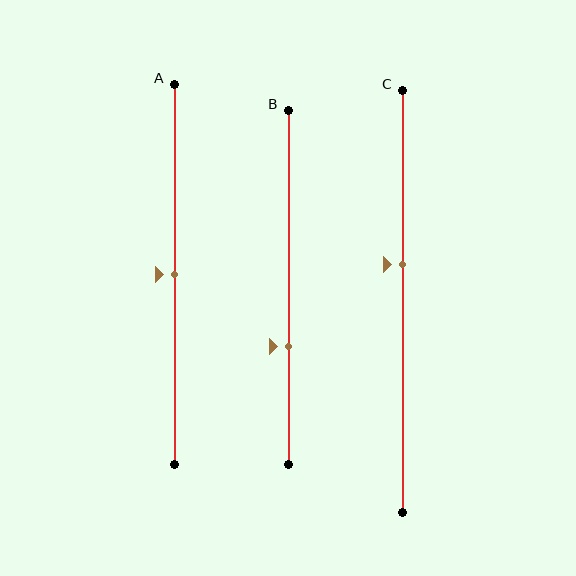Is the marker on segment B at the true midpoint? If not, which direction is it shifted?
No, the marker on segment B is shifted downward by about 16% of the segment length.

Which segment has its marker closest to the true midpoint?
Segment A has its marker closest to the true midpoint.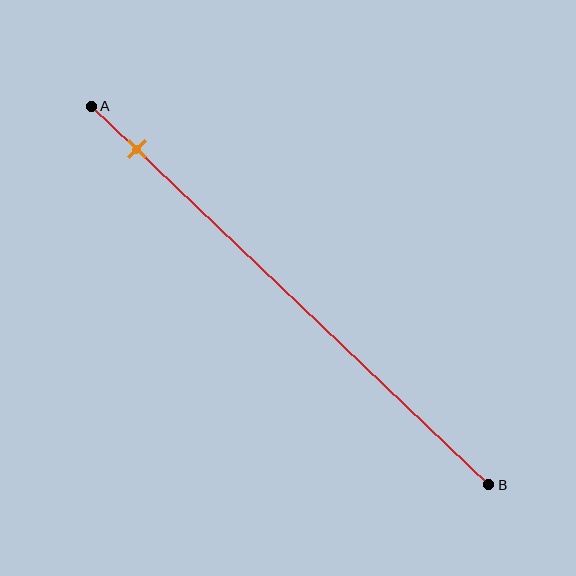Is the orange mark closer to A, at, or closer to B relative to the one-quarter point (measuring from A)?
The orange mark is closer to point A than the one-quarter point of segment AB.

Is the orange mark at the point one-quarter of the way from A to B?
No, the mark is at about 10% from A, not at the 25% one-quarter point.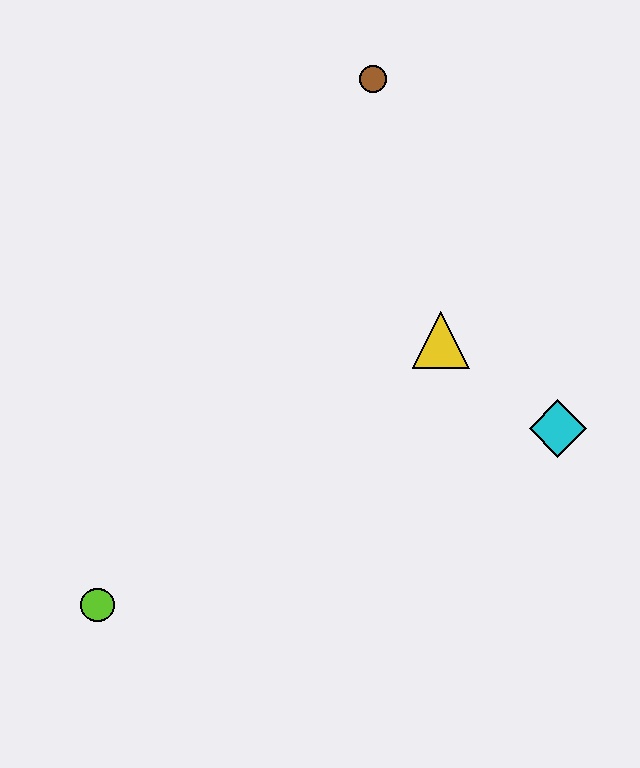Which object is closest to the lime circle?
The yellow triangle is closest to the lime circle.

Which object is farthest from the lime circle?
The brown circle is farthest from the lime circle.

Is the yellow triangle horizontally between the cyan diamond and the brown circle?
Yes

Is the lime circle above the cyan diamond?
No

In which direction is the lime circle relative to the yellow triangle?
The lime circle is to the left of the yellow triangle.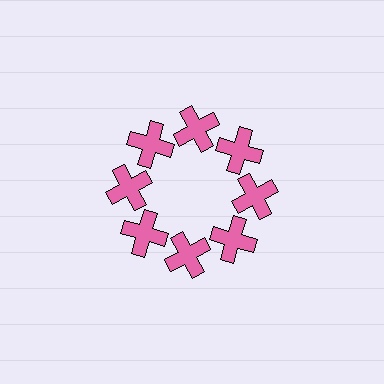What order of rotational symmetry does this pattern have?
This pattern has 8-fold rotational symmetry.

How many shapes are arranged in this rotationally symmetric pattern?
There are 8 shapes, arranged in 8 groups of 1.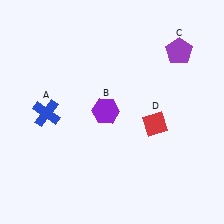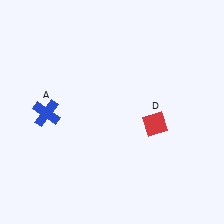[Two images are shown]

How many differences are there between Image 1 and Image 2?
There are 2 differences between the two images.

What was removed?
The purple pentagon (C), the purple hexagon (B) were removed in Image 2.